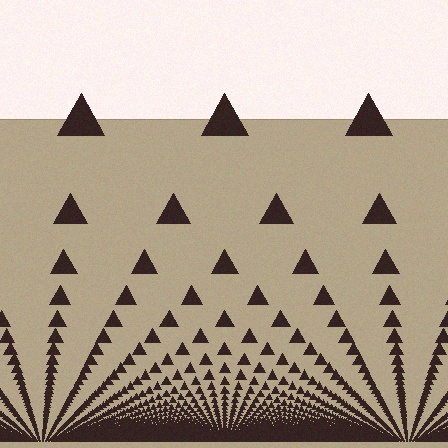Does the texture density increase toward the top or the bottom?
Density increases toward the bottom.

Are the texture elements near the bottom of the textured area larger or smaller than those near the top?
Smaller. The gradient is inverted — elements near the bottom are smaller and denser.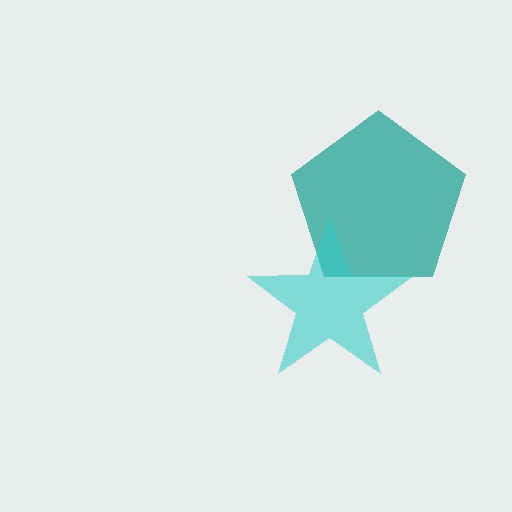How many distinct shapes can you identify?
There are 2 distinct shapes: a teal pentagon, a cyan star.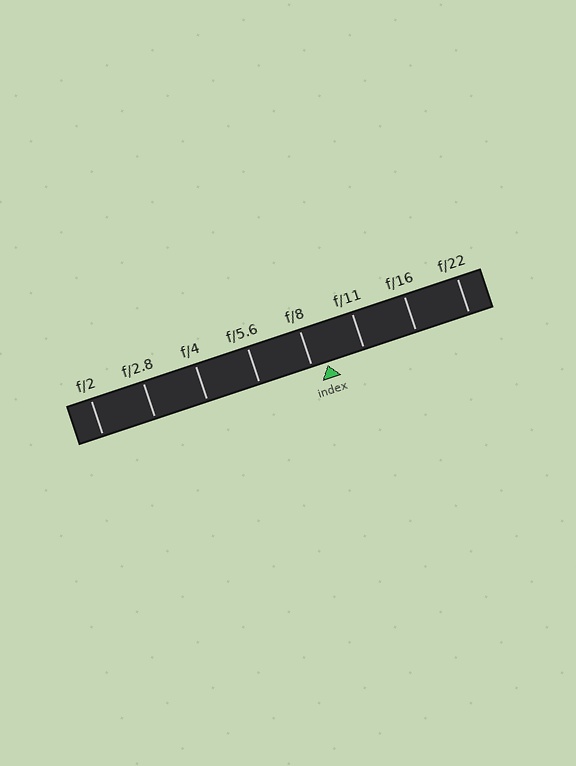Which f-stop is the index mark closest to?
The index mark is closest to f/8.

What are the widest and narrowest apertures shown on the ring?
The widest aperture shown is f/2 and the narrowest is f/22.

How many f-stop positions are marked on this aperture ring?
There are 8 f-stop positions marked.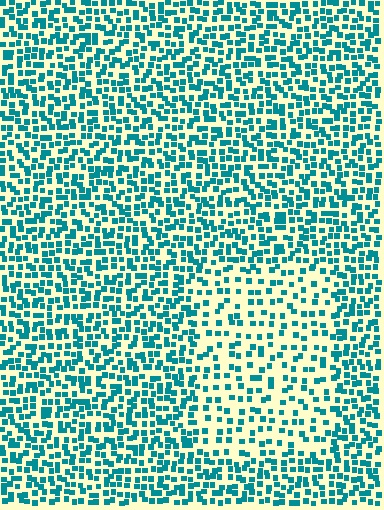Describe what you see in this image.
The image contains small teal elements arranged at two different densities. A rectangle-shaped region is visible where the elements are less densely packed than the surrounding area.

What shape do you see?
I see a rectangle.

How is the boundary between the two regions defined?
The boundary is defined by a change in element density (approximately 1.9x ratio). All elements are the same color, size, and shape.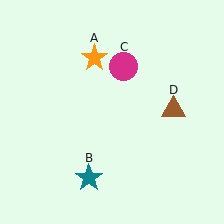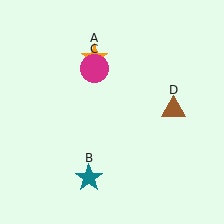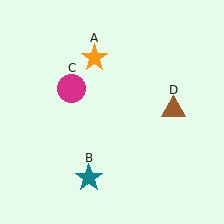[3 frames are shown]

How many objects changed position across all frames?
1 object changed position: magenta circle (object C).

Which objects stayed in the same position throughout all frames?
Orange star (object A) and teal star (object B) and brown triangle (object D) remained stationary.